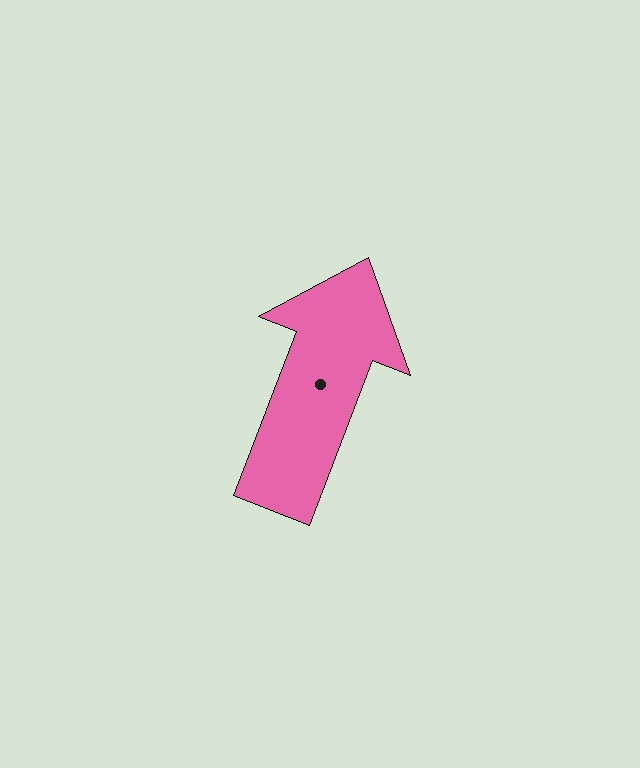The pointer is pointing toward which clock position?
Roughly 1 o'clock.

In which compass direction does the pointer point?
North.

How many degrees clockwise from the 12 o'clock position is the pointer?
Approximately 21 degrees.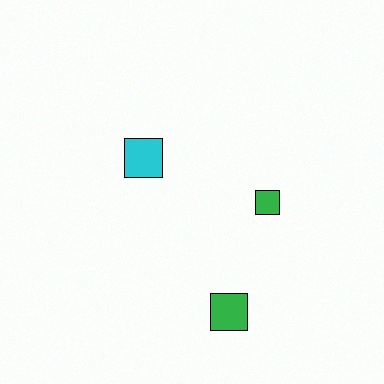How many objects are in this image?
There are 3 objects.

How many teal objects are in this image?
There are no teal objects.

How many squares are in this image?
There are 3 squares.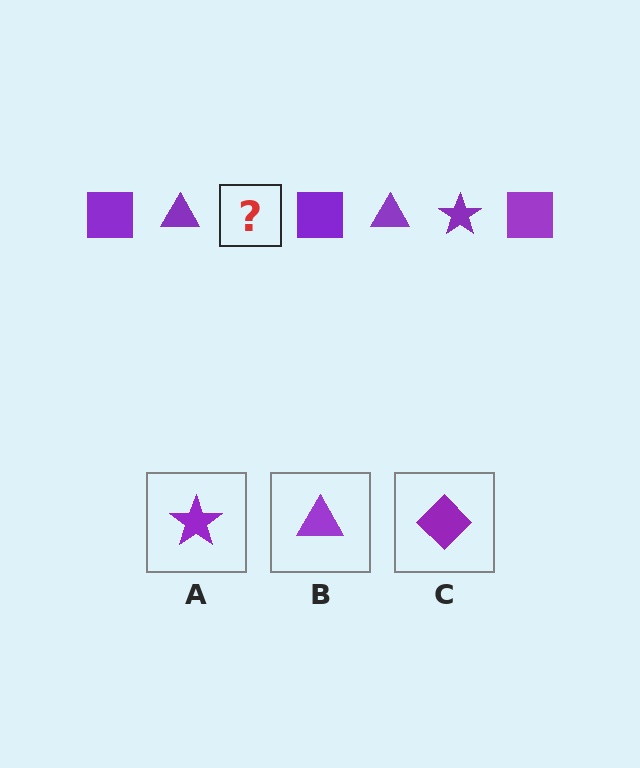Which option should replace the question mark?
Option A.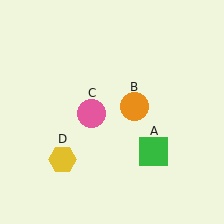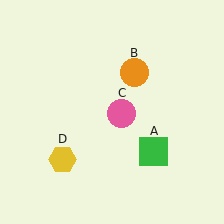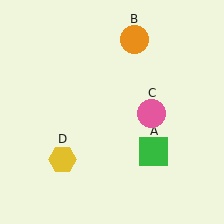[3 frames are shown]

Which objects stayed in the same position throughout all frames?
Green square (object A) and yellow hexagon (object D) remained stationary.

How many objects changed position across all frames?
2 objects changed position: orange circle (object B), pink circle (object C).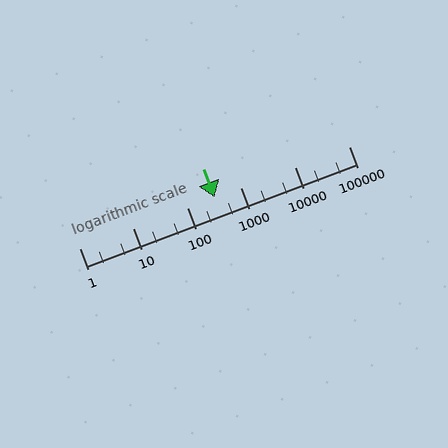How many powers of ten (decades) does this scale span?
The scale spans 5 decades, from 1 to 100000.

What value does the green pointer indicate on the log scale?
The pointer indicates approximately 320.